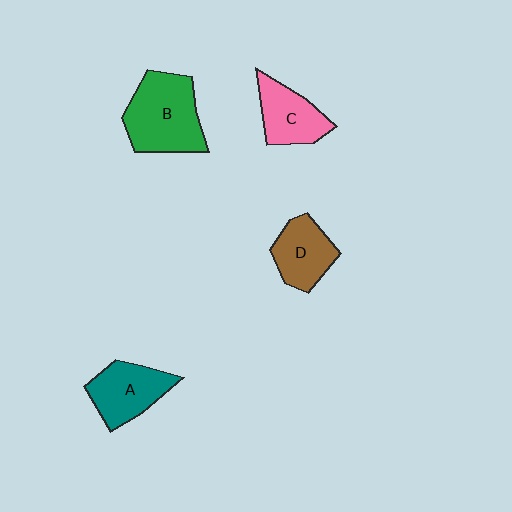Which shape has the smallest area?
Shape D (brown).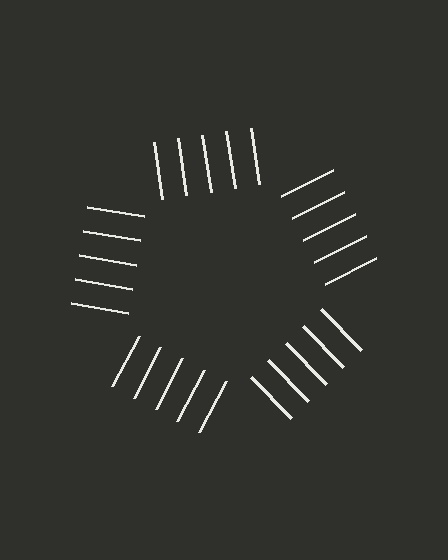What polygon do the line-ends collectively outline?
An illusory pentagon — the line segments terminate on its edges but no continuous stroke is drawn.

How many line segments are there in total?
25 — 5 along each of the 5 edges.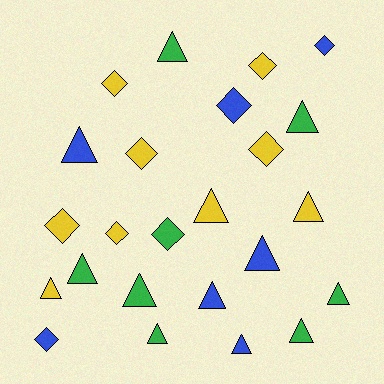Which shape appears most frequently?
Triangle, with 14 objects.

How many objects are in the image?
There are 24 objects.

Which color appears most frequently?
Yellow, with 9 objects.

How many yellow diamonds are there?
There are 6 yellow diamonds.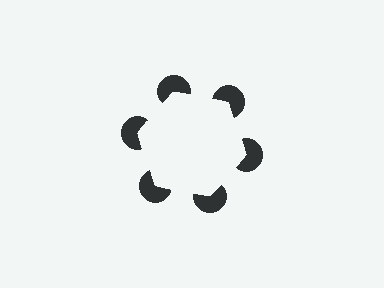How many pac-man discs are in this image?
There are 6 — one at each vertex of the illusory hexagon.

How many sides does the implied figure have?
6 sides.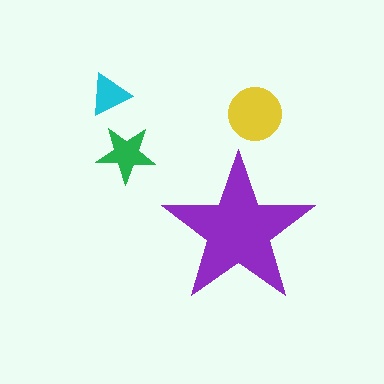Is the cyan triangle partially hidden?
No, the cyan triangle is fully visible.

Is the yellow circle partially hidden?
No, the yellow circle is fully visible.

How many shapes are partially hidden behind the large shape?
0 shapes are partially hidden.